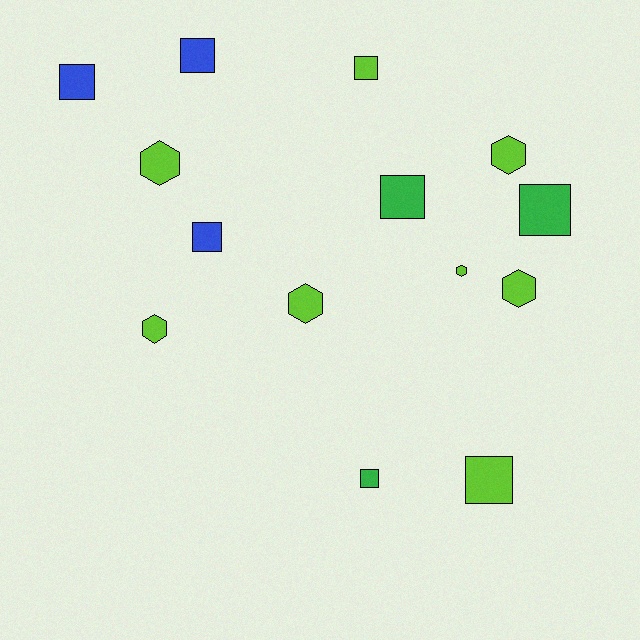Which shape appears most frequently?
Square, with 8 objects.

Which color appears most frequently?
Lime, with 8 objects.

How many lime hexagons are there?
There are 6 lime hexagons.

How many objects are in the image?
There are 14 objects.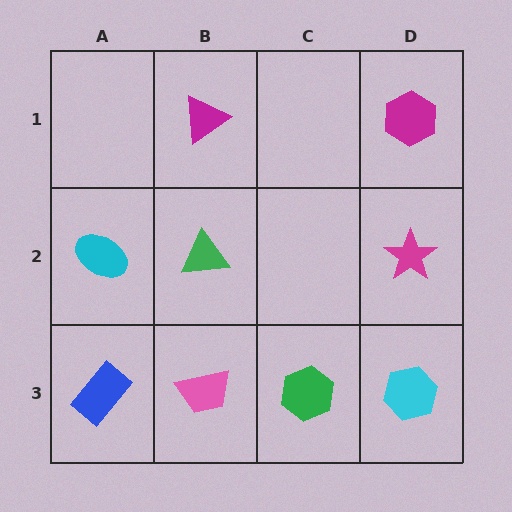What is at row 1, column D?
A magenta hexagon.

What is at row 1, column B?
A magenta triangle.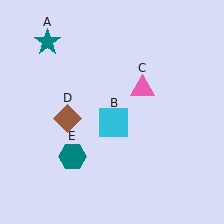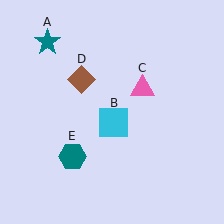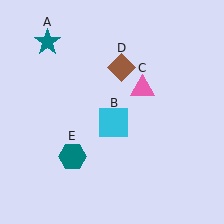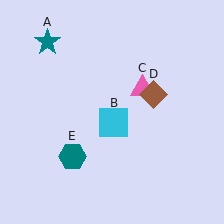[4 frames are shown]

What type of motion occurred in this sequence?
The brown diamond (object D) rotated clockwise around the center of the scene.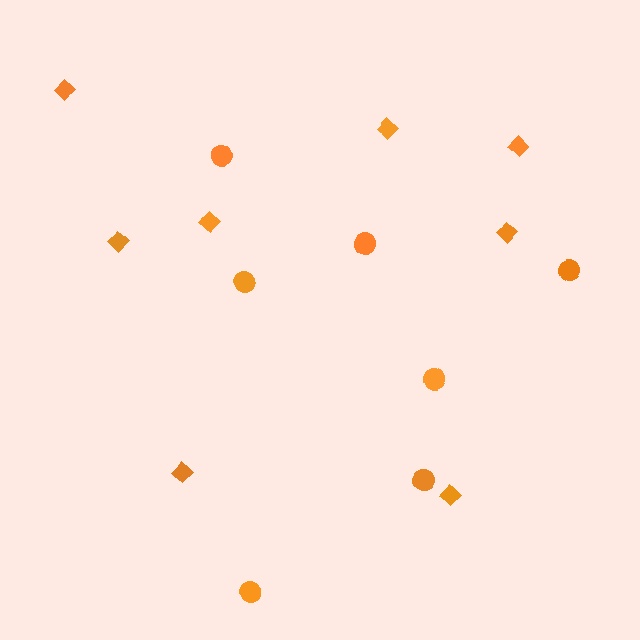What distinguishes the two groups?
There are 2 groups: one group of circles (7) and one group of diamonds (8).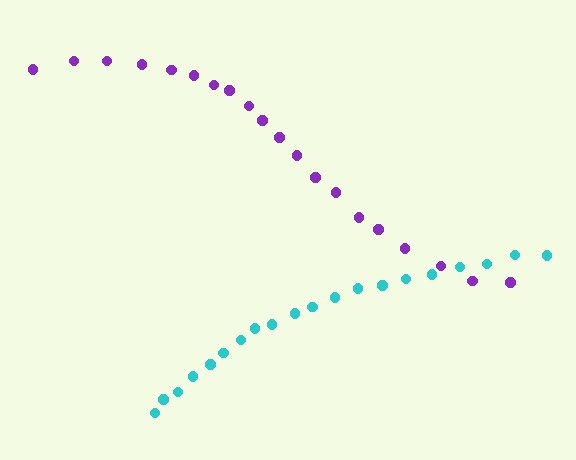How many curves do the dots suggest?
There are 2 distinct paths.